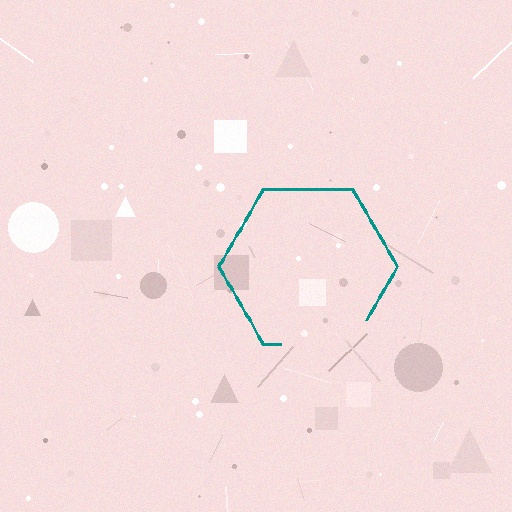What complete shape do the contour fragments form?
The contour fragments form a hexagon.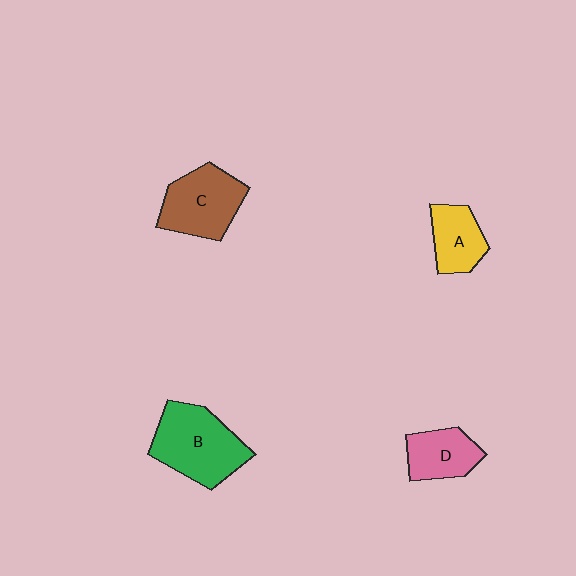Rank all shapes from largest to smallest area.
From largest to smallest: B (green), C (brown), D (pink), A (yellow).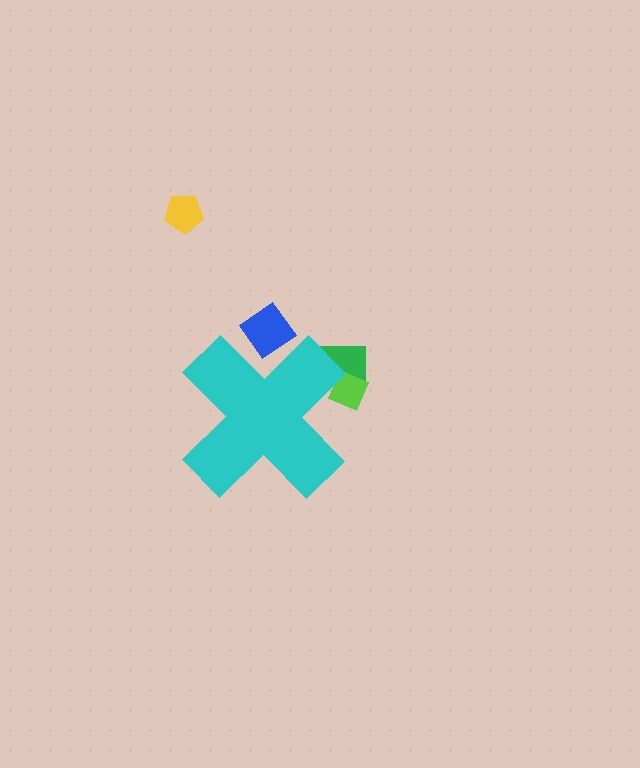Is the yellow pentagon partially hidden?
No, the yellow pentagon is fully visible.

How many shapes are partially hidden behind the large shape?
3 shapes are partially hidden.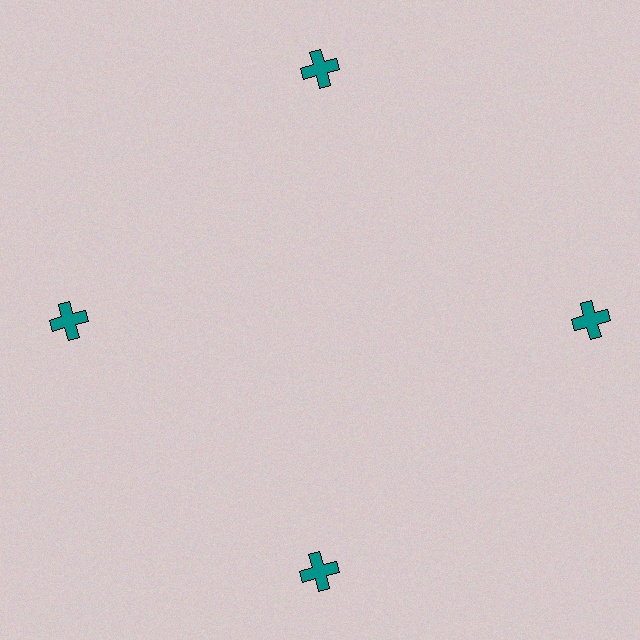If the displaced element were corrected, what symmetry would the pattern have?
It would have 4-fold rotational symmetry — the pattern would map onto itself every 90 degrees.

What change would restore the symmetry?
The symmetry would be restored by moving it inward, back onto the ring so that all 4 crosses sit at equal angles and equal distance from the center.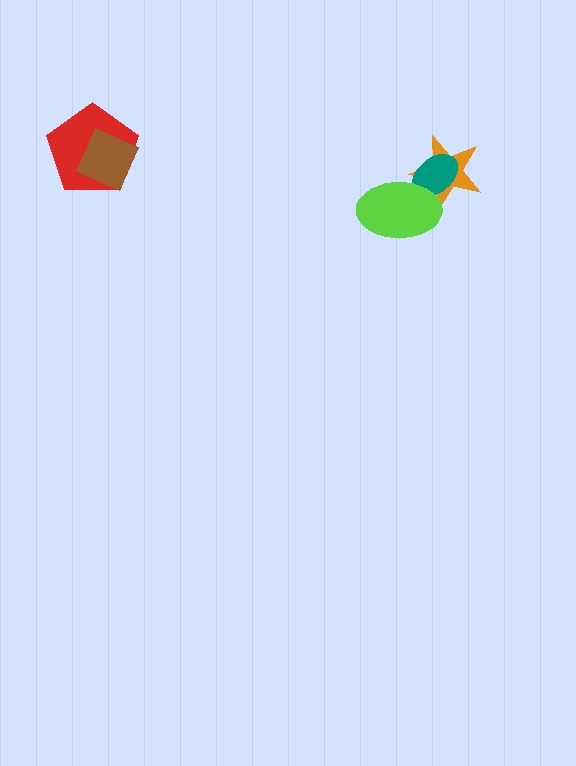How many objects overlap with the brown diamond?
1 object overlaps with the brown diamond.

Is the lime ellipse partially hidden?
No, no other shape covers it.